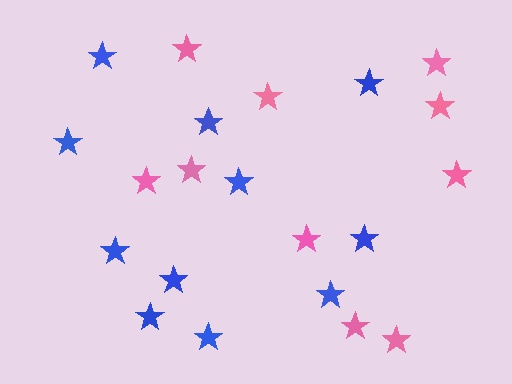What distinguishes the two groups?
There are 2 groups: one group of pink stars (10) and one group of blue stars (11).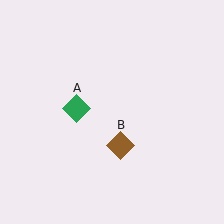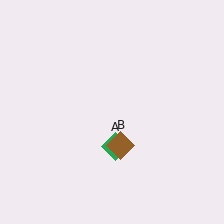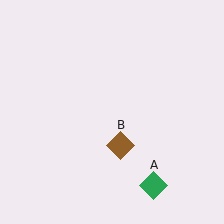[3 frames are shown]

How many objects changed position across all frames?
1 object changed position: green diamond (object A).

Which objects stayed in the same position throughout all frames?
Brown diamond (object B) remained stationary.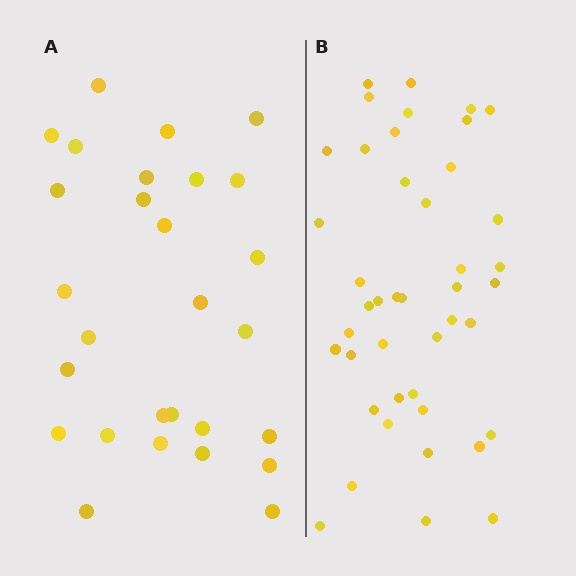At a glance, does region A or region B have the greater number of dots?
Region B (the right region) has more dots.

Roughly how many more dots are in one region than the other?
Region B has approximately 15 more dots than region A.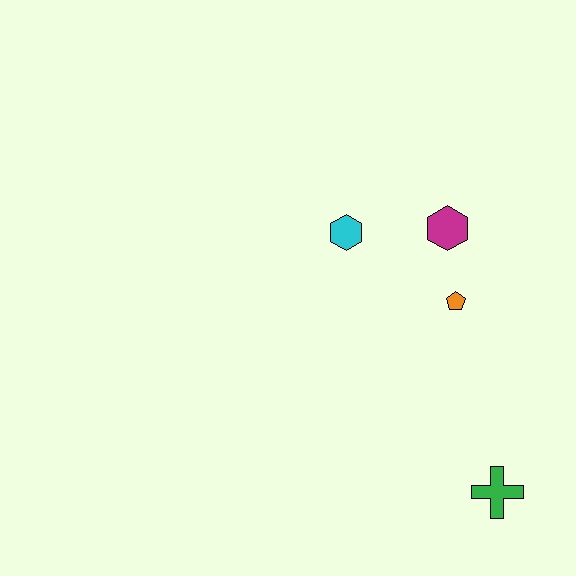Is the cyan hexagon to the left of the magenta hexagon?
Yes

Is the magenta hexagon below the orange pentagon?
No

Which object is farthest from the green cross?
The cyan hexagon is farthest from the green cross.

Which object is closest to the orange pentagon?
The magenta hexagon is closest to the orange pentagon.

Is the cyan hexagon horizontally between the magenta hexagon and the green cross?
No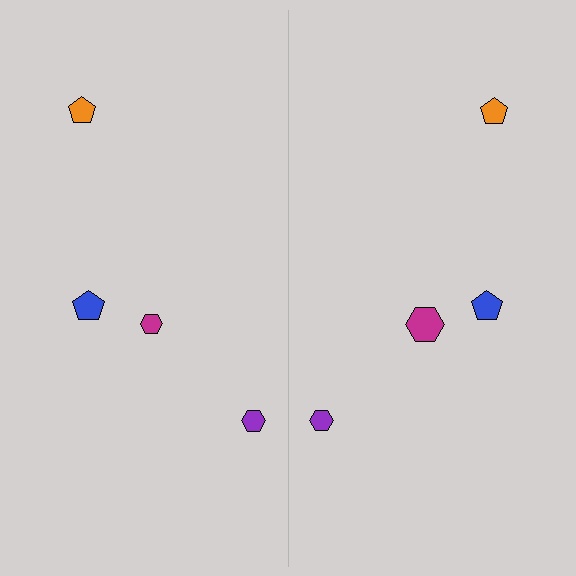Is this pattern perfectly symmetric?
No, the pattern is not perfectly symmetric. The magenta hexagon on the right side has a different size than its mirror counterpart.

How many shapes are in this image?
There are 8 shapes in this image.